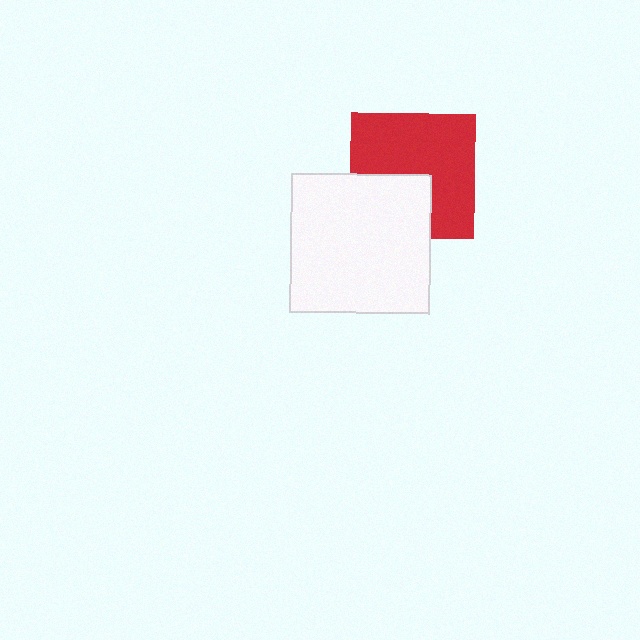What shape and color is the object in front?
The object in front is a white square.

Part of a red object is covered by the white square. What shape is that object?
It is a square.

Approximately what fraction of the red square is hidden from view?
Roughly 33% of the red square is hidden behind the white square.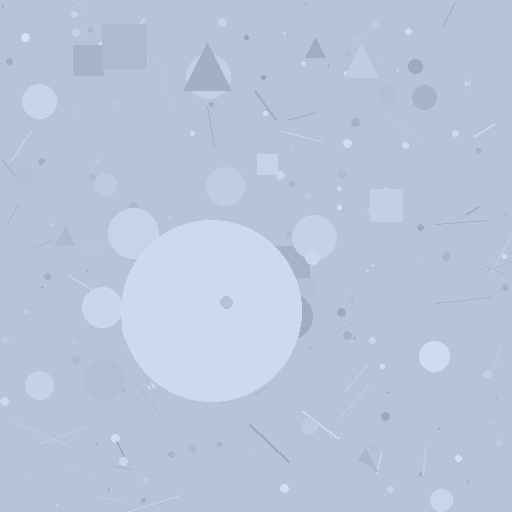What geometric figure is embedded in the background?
A circle is embedded in the background.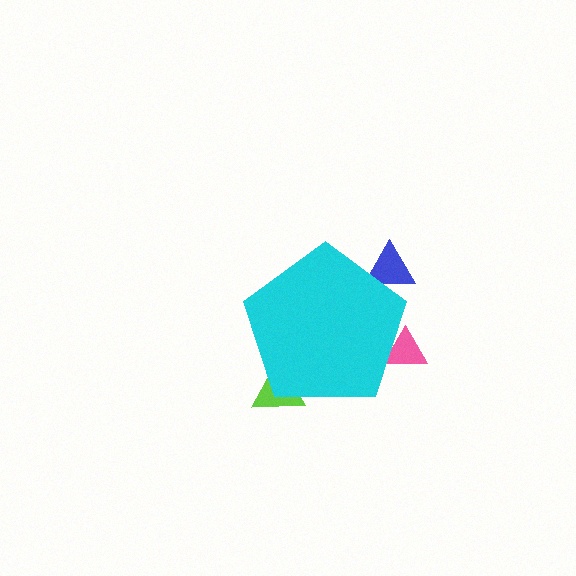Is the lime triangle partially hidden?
Yes, the lime triangle is partially hidden behind the cyan pentagon.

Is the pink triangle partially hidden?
Yes, the pink triangle is partially hidden behind the cyan pentagon.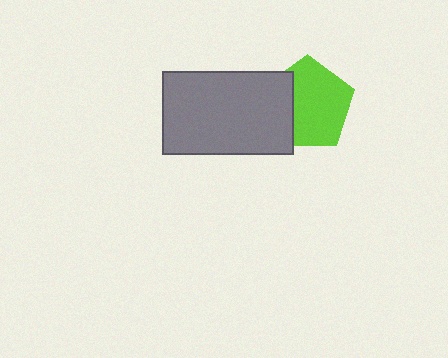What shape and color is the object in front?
The object in front is a gray rectangle.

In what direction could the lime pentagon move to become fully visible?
The lime pentagon could move right. That would shift it out from behind the gray rectangle entirely.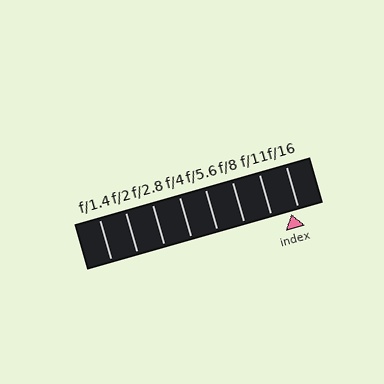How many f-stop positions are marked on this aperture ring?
There are 8 f-stop positions marked.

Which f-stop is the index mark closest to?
The index mark is closest to f/16.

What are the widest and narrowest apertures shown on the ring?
The widest aperture shown is f/1.4 and the narrowest is f/16.